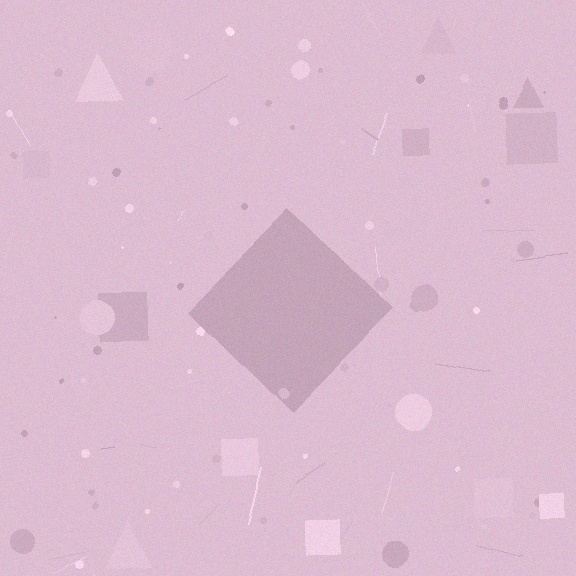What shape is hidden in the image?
A diamond is hidden in the image.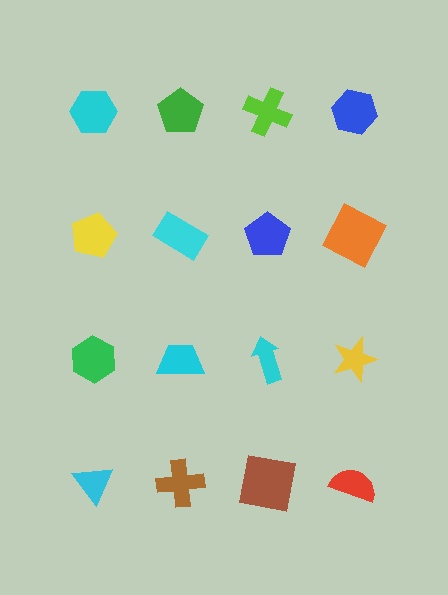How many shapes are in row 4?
4 shapes.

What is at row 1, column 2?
A green pentagon.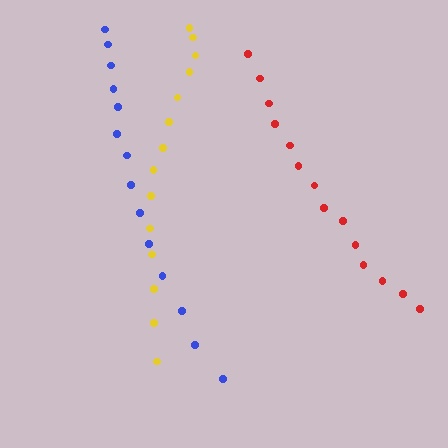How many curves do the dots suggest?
There are 3 distinct paths.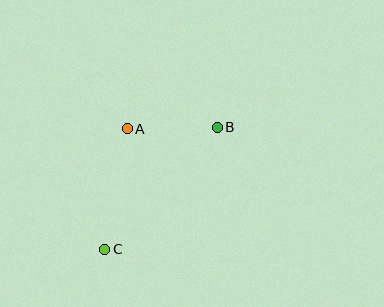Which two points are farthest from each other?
Points B and C are farthest from each other.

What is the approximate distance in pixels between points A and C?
The distance between A and C is approximately 122 pixels.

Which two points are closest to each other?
Points A and B are closest to each other.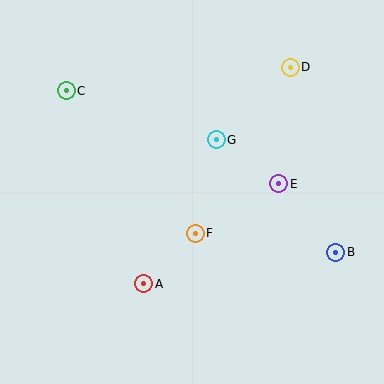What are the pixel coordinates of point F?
Point F is at (195, 233).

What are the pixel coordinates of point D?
Point D is at (290, 67).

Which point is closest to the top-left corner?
Point C is closest to the top-left corner.